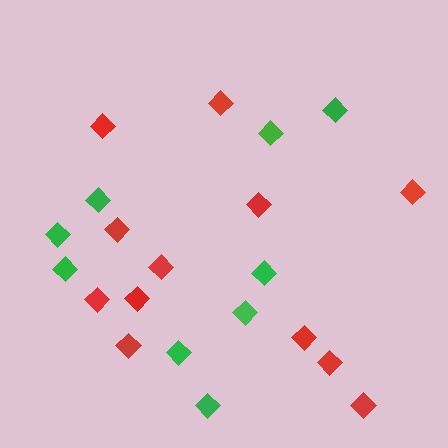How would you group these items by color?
There are 2 groups: one group of red diamonds (12) and one group of green diamonds (9).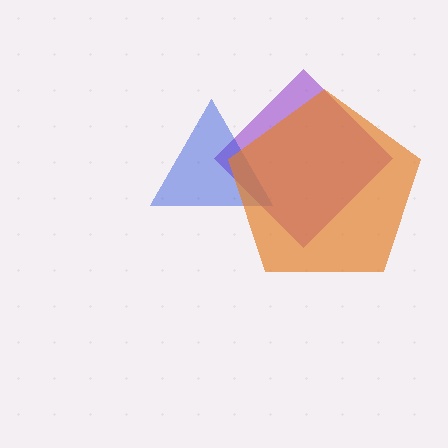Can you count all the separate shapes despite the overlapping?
Yes, there are 3 separate shapes.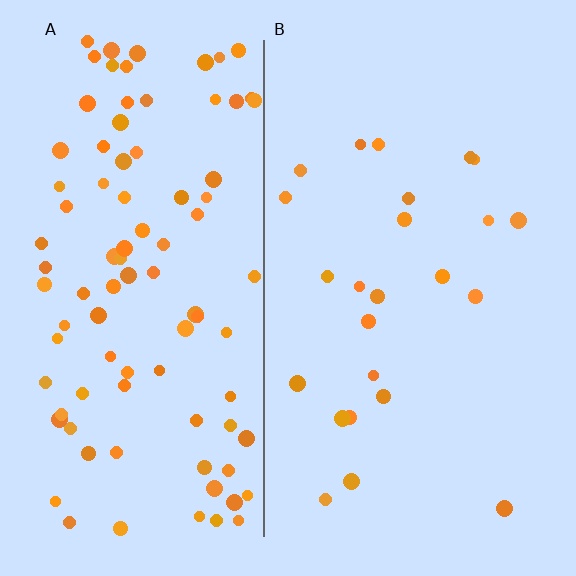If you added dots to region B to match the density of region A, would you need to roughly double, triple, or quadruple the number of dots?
Approximately quadruple.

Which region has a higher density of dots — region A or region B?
A (the left).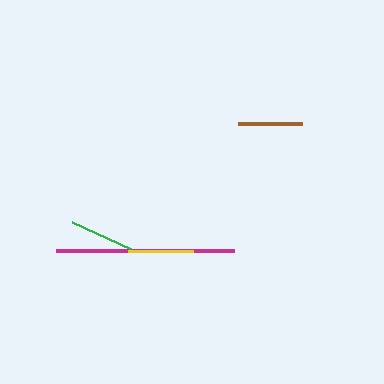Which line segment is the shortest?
The brown line is the shortest at approximately 64 pixels.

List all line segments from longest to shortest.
From longest to shortest: magenta, green, yellow, brown.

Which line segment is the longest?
The magenta line is the longest at approximately 178 pixels.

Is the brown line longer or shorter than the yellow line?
The yellow line is longer than the brown line.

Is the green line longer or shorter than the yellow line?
The green line is longer than the yellow line.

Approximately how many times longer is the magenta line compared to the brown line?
The magenta line is approximately 2.8 times the length of the brown line.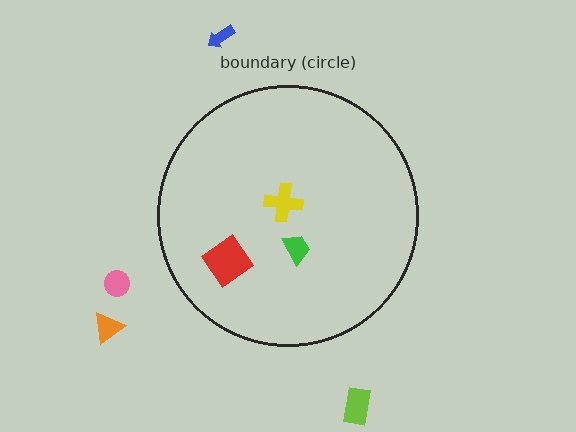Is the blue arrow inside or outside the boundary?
Outside.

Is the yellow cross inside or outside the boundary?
Inside.